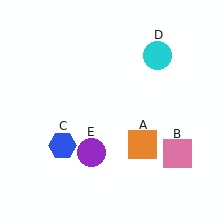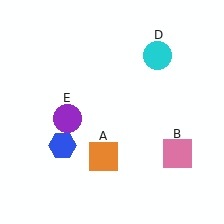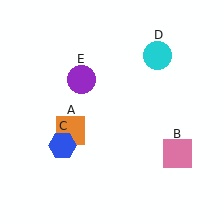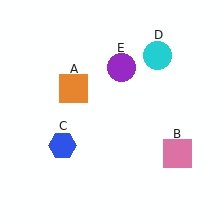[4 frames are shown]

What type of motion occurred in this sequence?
The orange square (object A), purple circle (object E) rotated clockwise around the center of the scene.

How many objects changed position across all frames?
2 objects changed position: orange square (object A), purple circle (object E).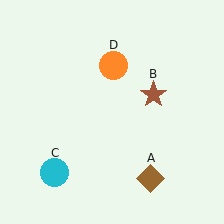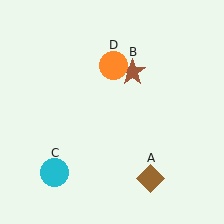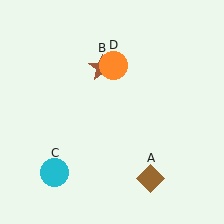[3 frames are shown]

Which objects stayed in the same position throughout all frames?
Brown diamond (object A) and cyan circle (object C) and orange circle (object D) remained stationary.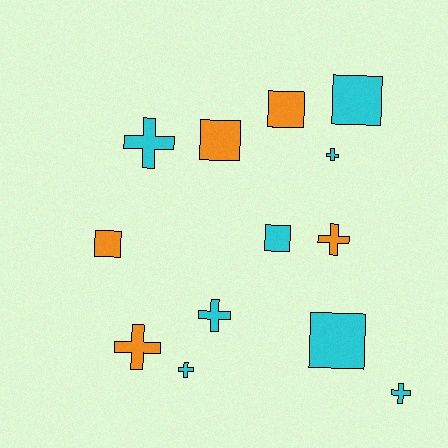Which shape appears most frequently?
Cross, with 7 objects.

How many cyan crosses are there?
There are 5 cyan crosses.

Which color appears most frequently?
Cyan, with 8 objects.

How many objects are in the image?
There are 13 objects.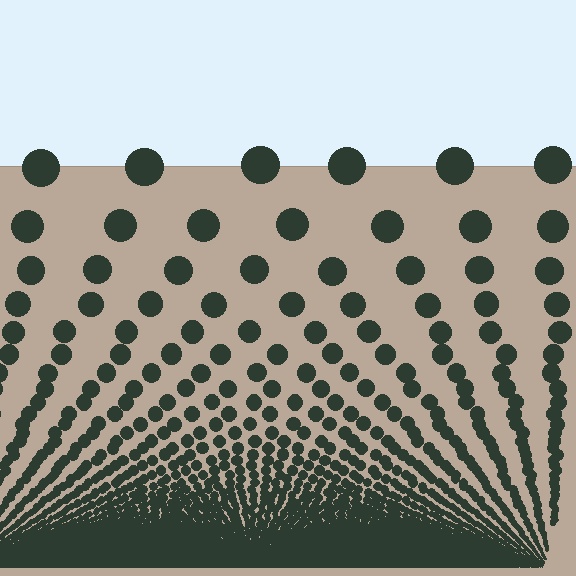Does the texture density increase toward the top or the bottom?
Density increases toward the bottom.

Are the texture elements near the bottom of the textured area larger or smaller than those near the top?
Smaller. The gradient is inverted — elements near the bottom are smaller and denser.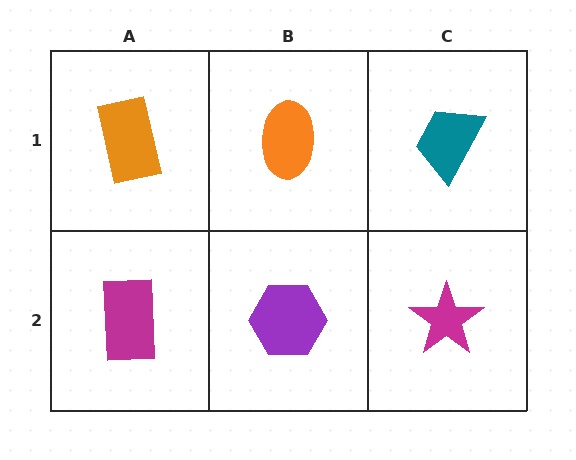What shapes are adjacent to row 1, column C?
A magenta star (row 2, column C), an orange ellipse (row 1, column B).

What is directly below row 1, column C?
A magenta star.